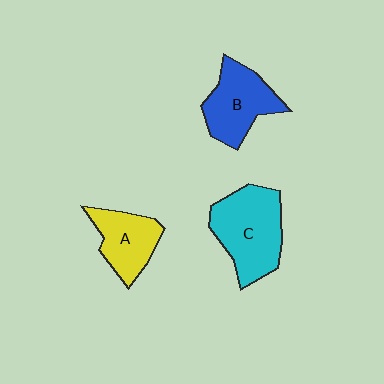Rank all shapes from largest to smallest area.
From largest to smallest: C (cyan), B (blue), A (yellow).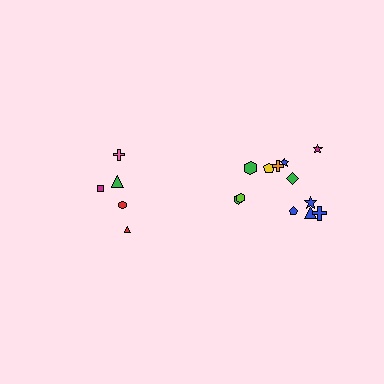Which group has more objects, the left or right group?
The right group.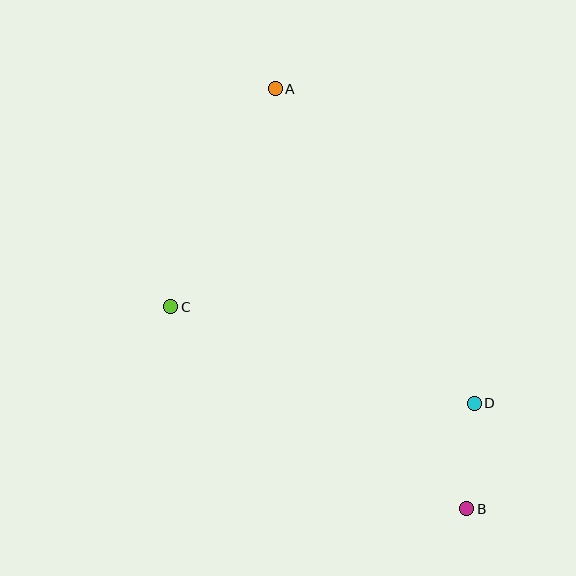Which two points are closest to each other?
Points B and D are closest to each other.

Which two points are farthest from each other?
Points A and B are farthest from each other.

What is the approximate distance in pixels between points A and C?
The distance between A and C is approximately 242 pixels.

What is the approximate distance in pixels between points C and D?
The distance between C and D is approximately 318 pixels.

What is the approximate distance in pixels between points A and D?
The distance between A and D is approximately 372 pixels.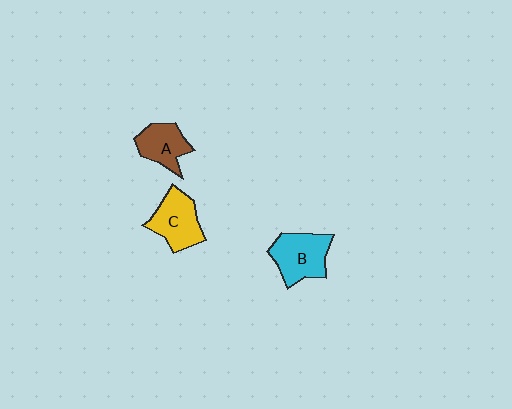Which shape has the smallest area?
Shape A (brown).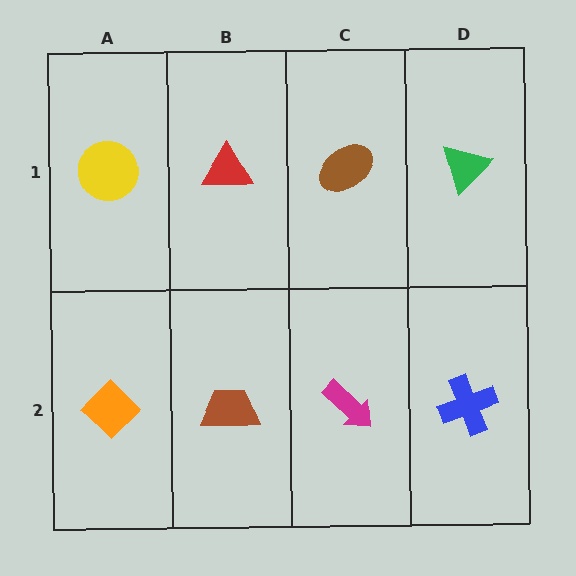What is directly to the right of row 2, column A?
A brown trapezoid.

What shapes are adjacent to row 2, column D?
A green triangle (row 1, column D), a magenta arrow (row 2, column C).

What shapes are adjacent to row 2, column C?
A brown ellipse (row 1, column C), a brown trapezoid (row 2, column B), a blue cross (row 2, column D).